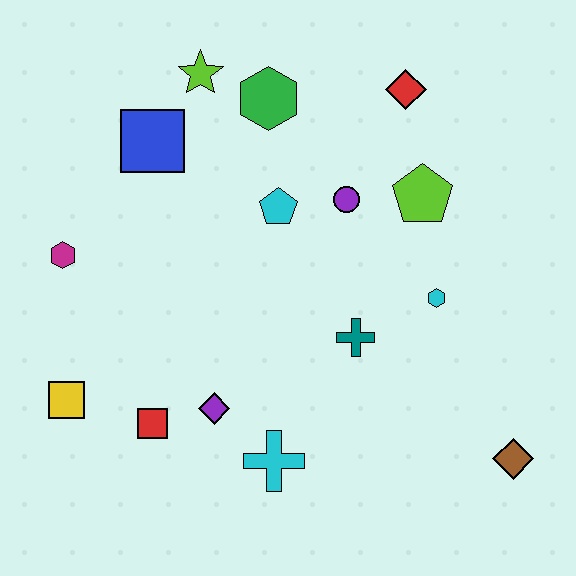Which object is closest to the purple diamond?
The red square is closest to the purple diamond.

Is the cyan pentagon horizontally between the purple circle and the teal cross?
No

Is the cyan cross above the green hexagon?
No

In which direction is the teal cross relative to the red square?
The teal cross is to the right of the red square.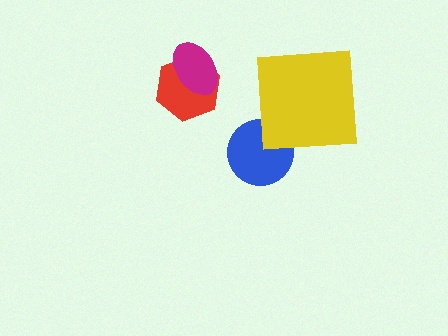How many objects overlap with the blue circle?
1 object overlaps with the blue circle.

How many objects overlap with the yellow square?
1 object overlaps with the yellow square.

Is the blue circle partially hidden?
Yes, it is partially covered by another shape.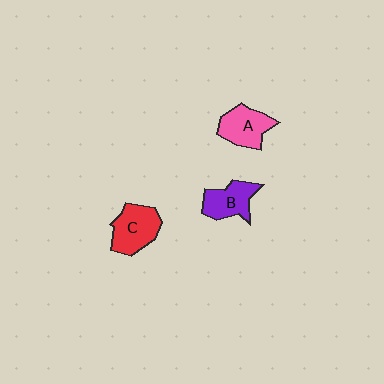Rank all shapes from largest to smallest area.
From largest to smallest: C (red), A (pink), B (purple).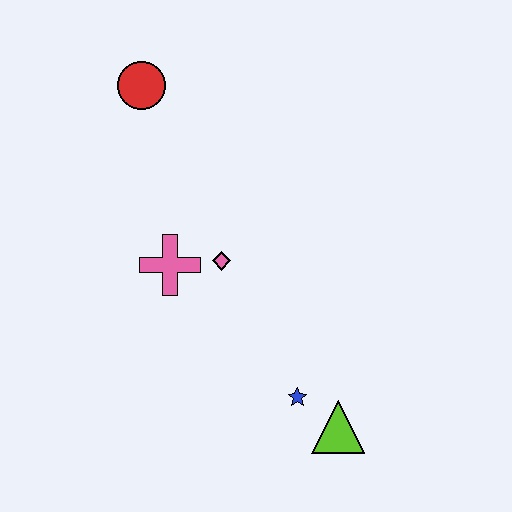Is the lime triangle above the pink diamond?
No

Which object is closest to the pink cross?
The pink diamond is closest to the pink cross.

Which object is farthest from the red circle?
The lime triangle is farthest from the red circle.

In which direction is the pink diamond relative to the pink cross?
The pink diamond is to the right of the pink cross.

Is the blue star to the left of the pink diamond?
No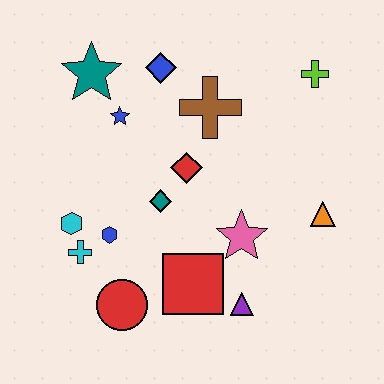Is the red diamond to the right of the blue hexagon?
Yes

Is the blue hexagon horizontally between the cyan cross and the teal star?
No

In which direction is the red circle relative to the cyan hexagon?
The red circle is below the cyan hexagon.